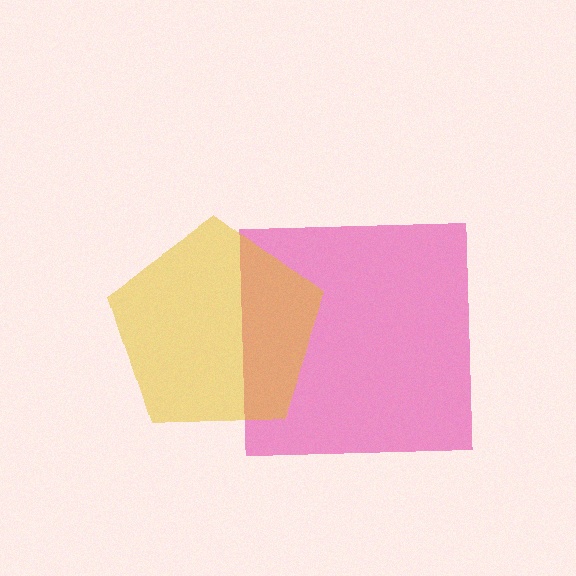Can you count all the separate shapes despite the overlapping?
Yes, there are 2 separate shapes.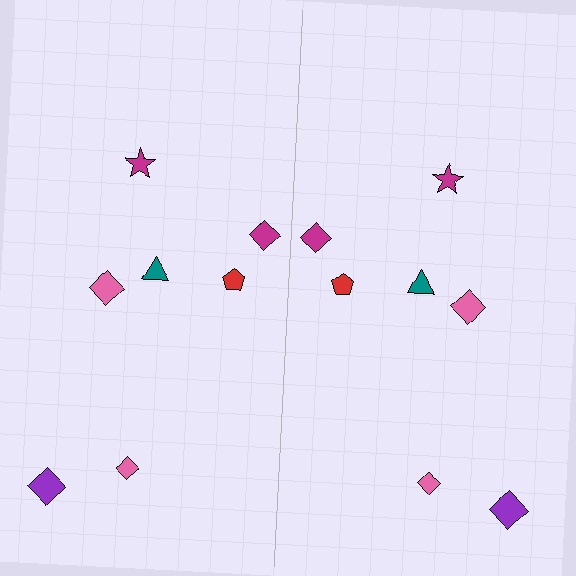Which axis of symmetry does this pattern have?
The pattern has a vertical axis of symmetry running through the center of the image.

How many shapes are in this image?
There are 14 shapes in this image.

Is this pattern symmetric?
Yes, this pattern has bilateral (reflection) symmetry.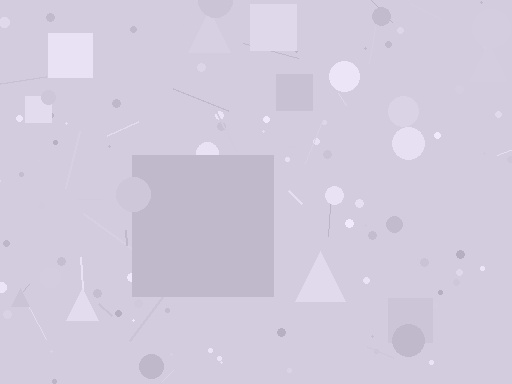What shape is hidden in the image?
A square is hidden in the image.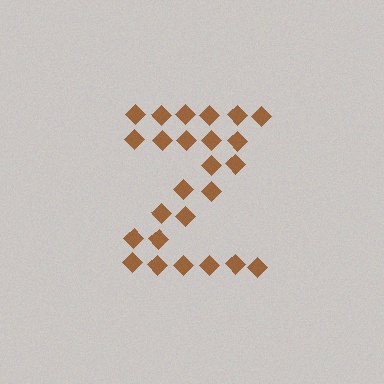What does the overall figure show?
The overall figure shows the letter Z.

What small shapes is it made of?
It is made of small diamonds.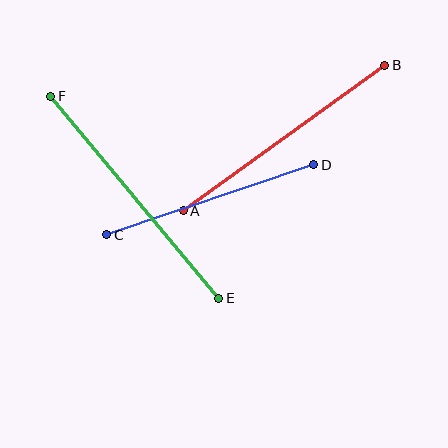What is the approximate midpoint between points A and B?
The midpoint is at approximately (284, 138) pixels.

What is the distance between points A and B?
The distance is approximately 248 pixels.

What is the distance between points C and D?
The distance is approximately 218 pixels.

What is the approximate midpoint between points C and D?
The midpoint is at approximately (210, 200) pixels.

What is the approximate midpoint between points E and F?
The midpoint is at approximately (135, 197) pixels.